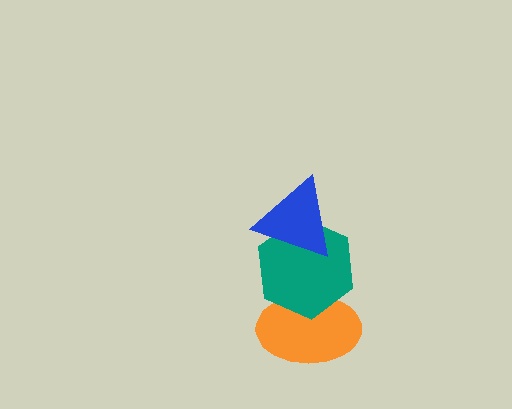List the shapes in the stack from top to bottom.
From top to bottom: the blue triangle, the teal hexagon, the orange ellipse.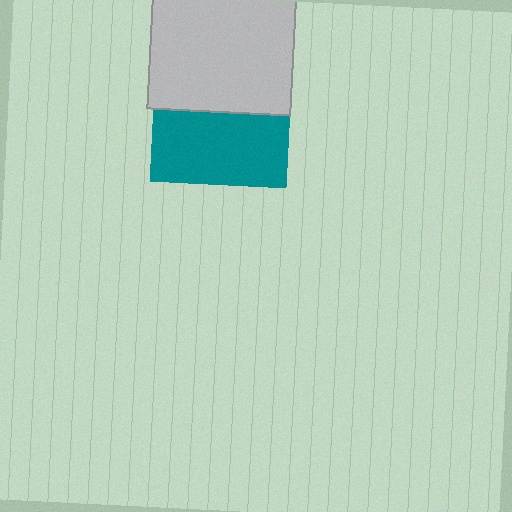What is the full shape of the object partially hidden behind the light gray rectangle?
The partially hidden object is a teal square.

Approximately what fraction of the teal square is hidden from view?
Roughly 48% of the teal square is hidden behind the light gray rectangle.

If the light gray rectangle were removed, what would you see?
You would see the complete teal square.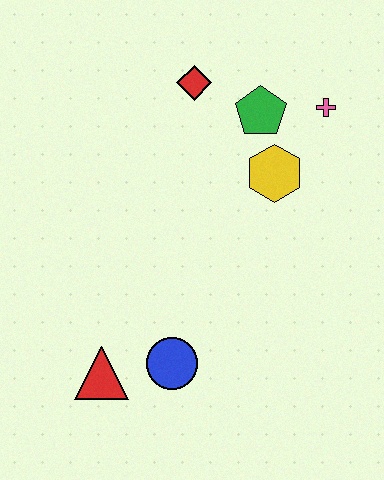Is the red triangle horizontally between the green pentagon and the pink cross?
No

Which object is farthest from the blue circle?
The pink cross is farthest from the blue circle.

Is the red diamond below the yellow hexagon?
No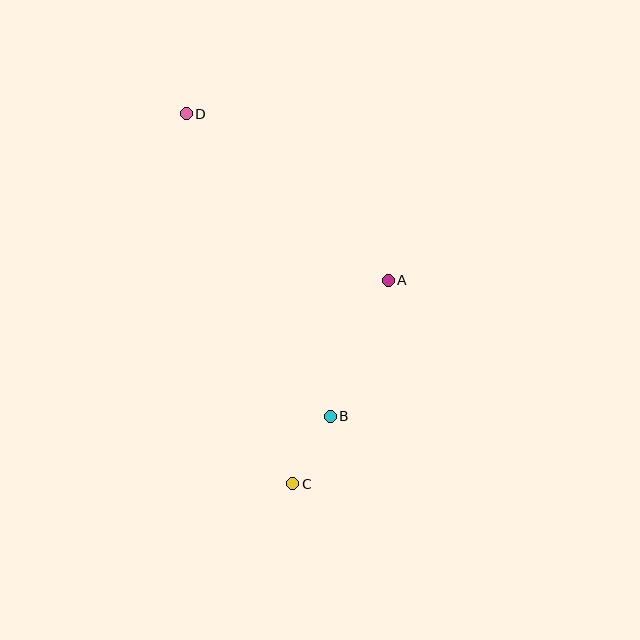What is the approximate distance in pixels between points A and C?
The distance between A and C is approximately 225 pixels.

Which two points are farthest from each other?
Points C and D are farthest from each other.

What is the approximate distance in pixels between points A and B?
The distance between A and B is approximately 148 pixels.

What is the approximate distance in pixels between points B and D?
The distance between B and D is approximately 335 pixels.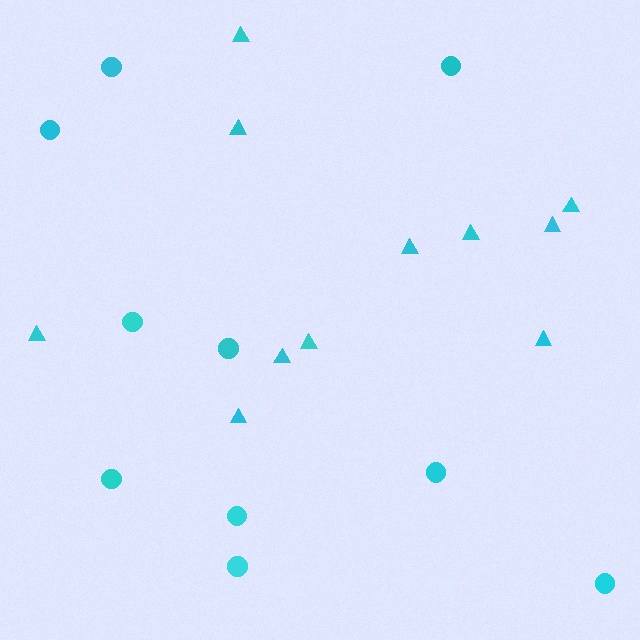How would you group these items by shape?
There are 2 groups: one group of circles (10) and one group of triangles (11).